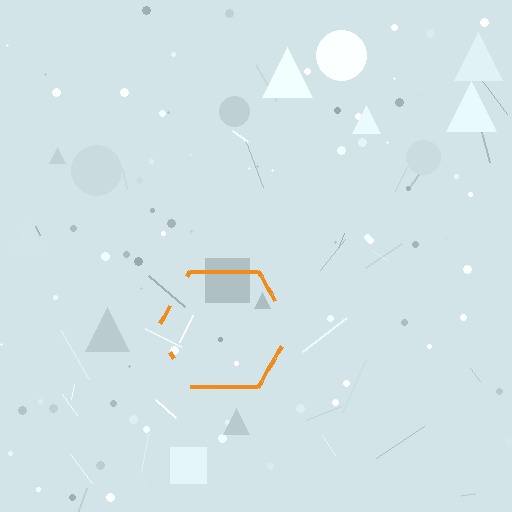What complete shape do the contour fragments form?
The contour fragments form a hexagon.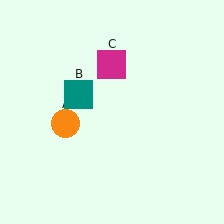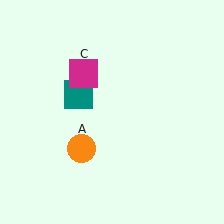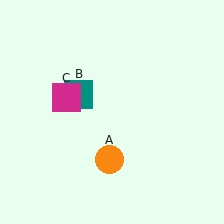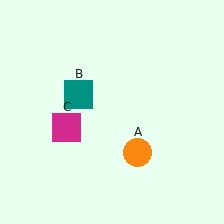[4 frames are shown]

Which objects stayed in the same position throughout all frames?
Teal square (object B) remained stationary.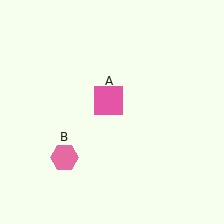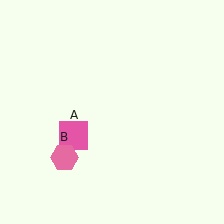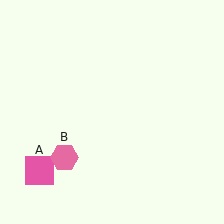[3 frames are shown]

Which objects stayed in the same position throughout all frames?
Pink hexagon (object B) remained stationary.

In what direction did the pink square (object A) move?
The pink square (object A) moved down and to the left.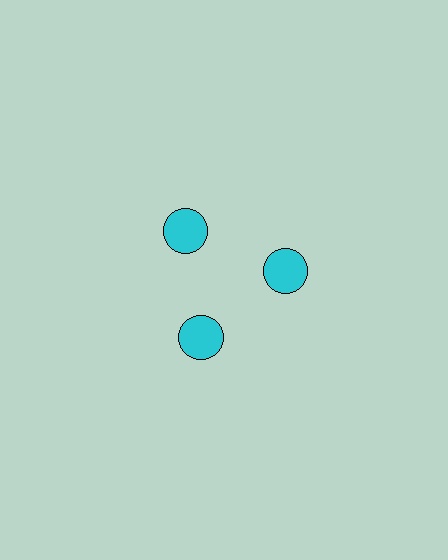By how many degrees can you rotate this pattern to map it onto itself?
The pattern maps onto itself every 120 degrees of rotation.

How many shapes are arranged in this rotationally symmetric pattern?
There are 3 shapes, arranged in 3 groups of 1.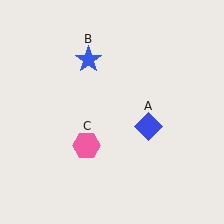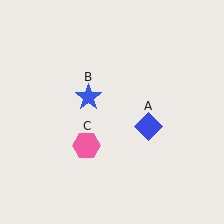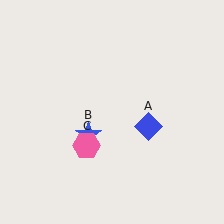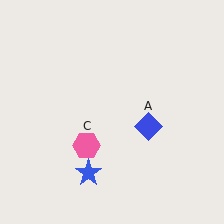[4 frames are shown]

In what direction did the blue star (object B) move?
The blue star (object B) moved down.